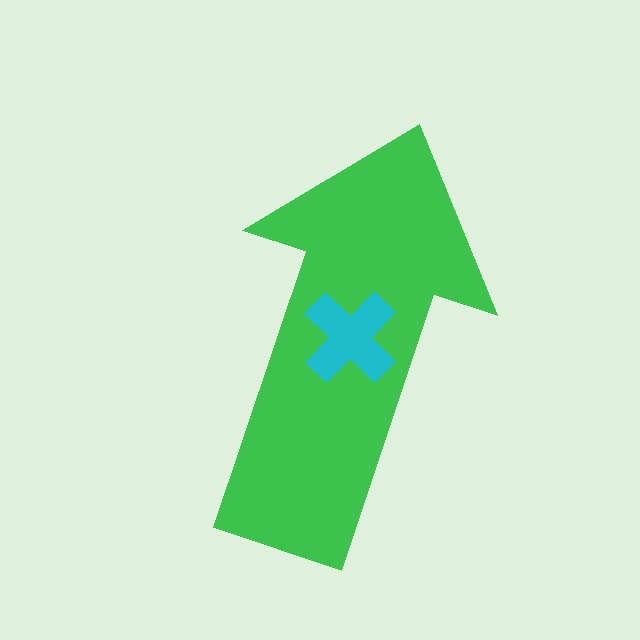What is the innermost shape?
The cyan cross.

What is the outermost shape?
The green arrow.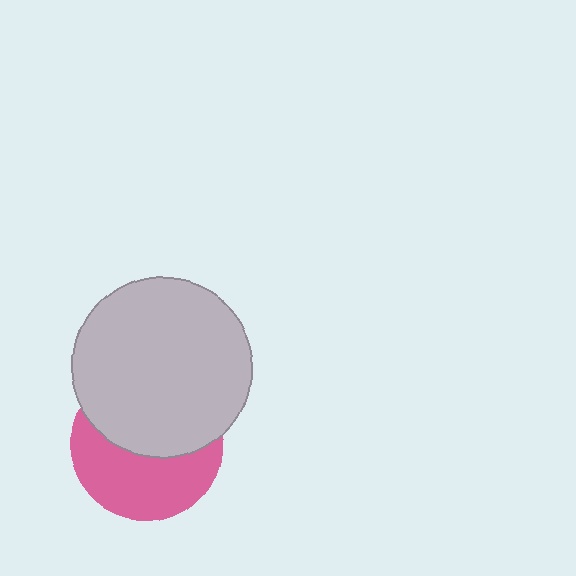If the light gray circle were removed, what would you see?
You would see the complete pink circle.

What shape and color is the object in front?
The object in front is a light gray circle.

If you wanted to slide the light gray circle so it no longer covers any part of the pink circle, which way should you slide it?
Slide it up — that is the most direct way to separate the two shapes.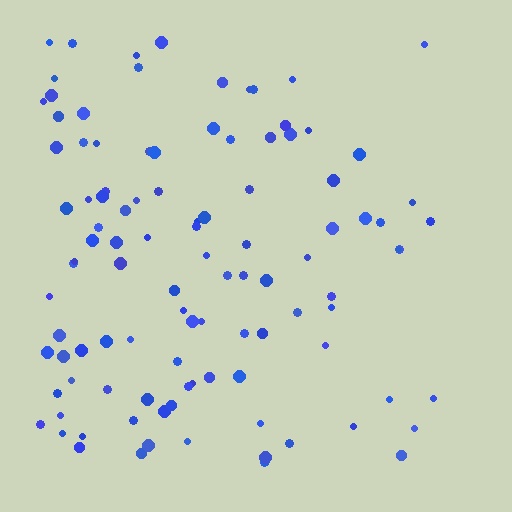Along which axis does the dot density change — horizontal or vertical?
Horizontal.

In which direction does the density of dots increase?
From right to left, with the left side densest.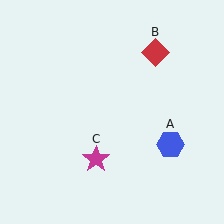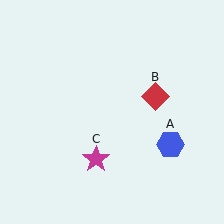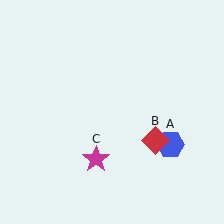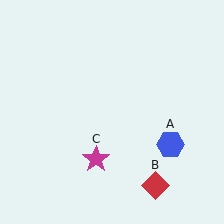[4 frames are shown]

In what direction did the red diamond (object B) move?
The red diamond (object B) moved down.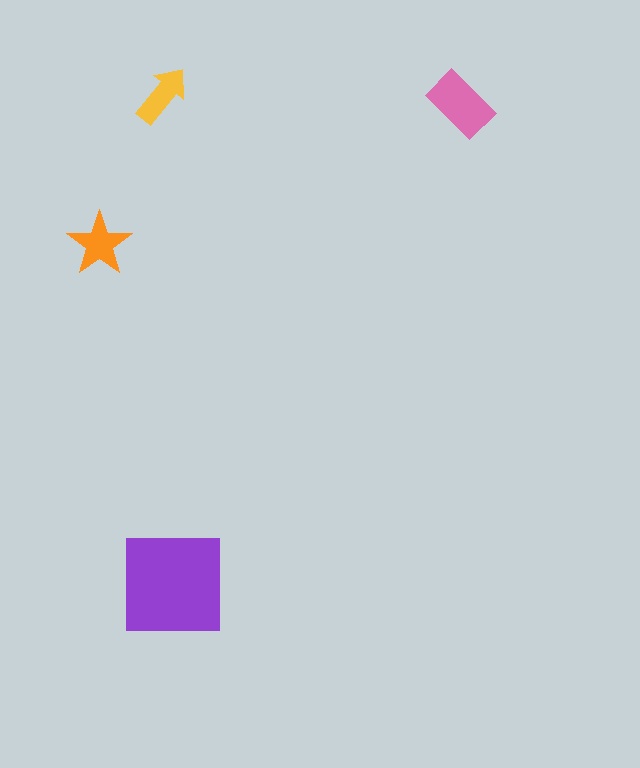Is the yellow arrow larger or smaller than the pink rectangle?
Smaller.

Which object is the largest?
The purple square.